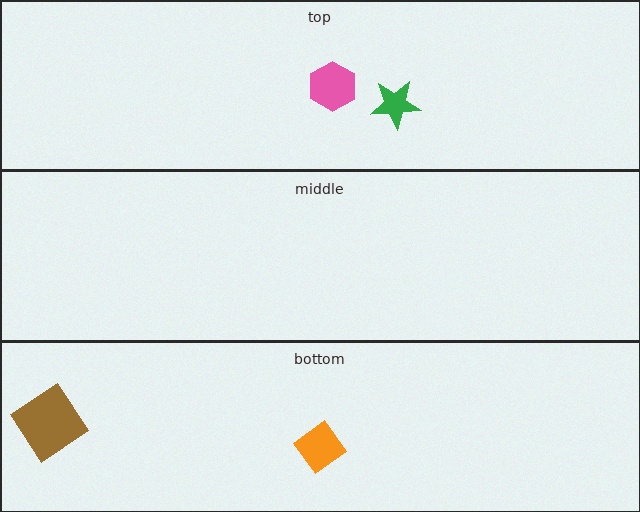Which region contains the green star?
The top region.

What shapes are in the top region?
The pink hexagon, the green star.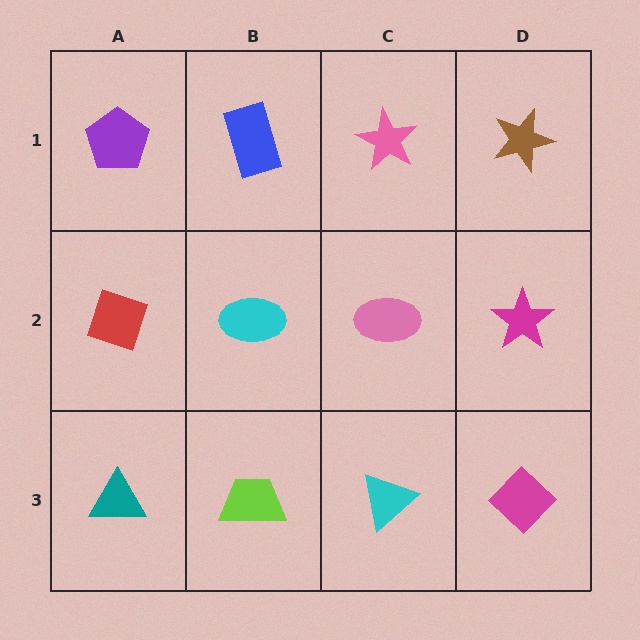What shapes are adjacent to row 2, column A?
A purple pentagon (row 1, column A), a teal triangle (row 3, column A), a cyan ellipse (row 2, column B).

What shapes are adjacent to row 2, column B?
A blue rectangle (row 1, column B), a lime trapezoid (row 3, column B), a red diamond (row 2, column A), a pink ellipse (row 2, column C).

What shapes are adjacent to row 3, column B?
A cyan ellipse (row 2, column B), a teal triangle (row 3, column A), a cyan triangle (row 3, column C).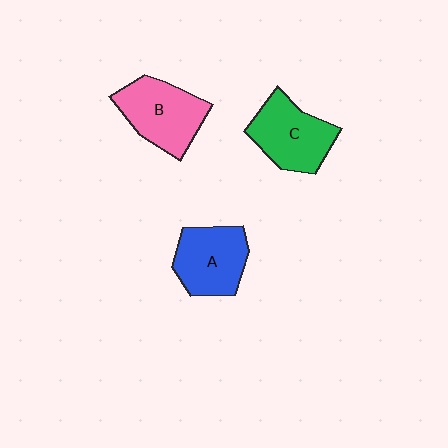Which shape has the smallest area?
Shape A (blue).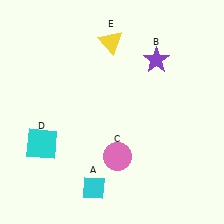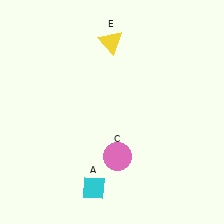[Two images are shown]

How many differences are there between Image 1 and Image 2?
There are 2 differences between the two images.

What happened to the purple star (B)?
The purple star (B) was removed in Image 2. It was in the top-right area of Image 1.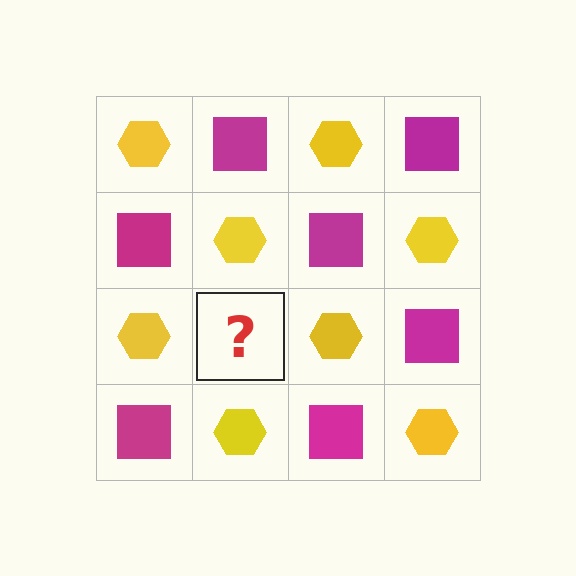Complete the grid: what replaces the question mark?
The question mark should be replaced with a magenta square.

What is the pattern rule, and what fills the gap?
The rule is that it alternates yellow hexagon and magenta square in a checkerboard pattern. The gap should be filled with a magenta square.